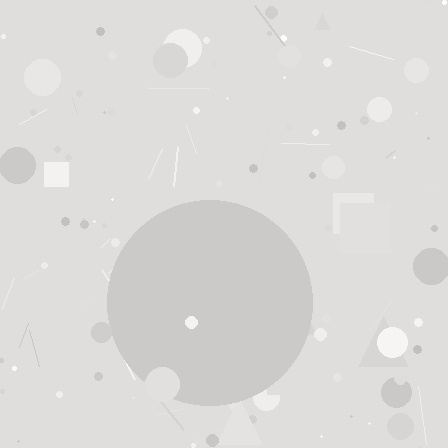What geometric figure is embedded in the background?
A circle is embedded in the background.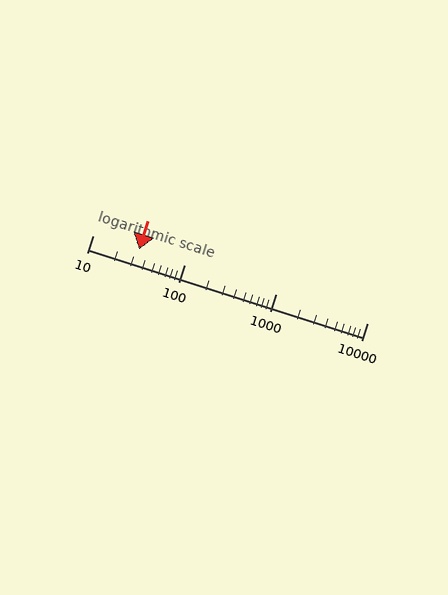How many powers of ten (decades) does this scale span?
The scale spans 3 decades, from 10 to 10000.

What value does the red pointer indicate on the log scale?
The pointer indicates approximately 32.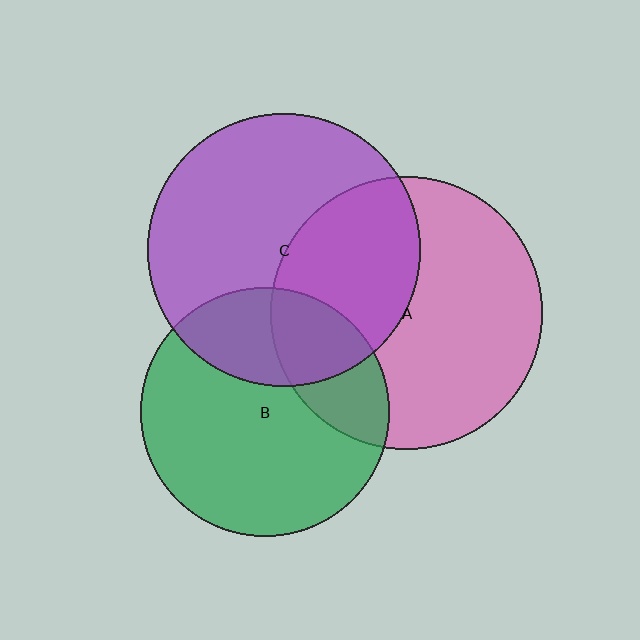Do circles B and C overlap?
Yes.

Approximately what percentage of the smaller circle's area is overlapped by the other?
Approximately 30%.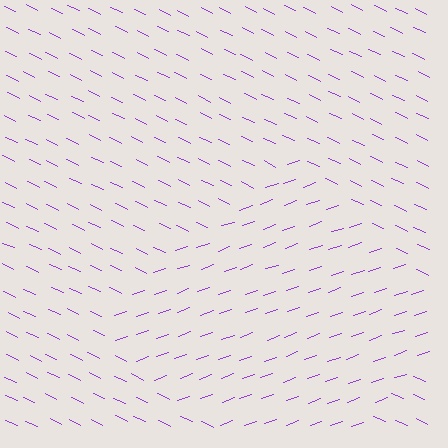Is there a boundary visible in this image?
Yes, there is a texture boundary formed by a change in line orientation.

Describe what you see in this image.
The image is filled with small purple line segments. A diamond region in the image has lines oriented differently from the surrounding lines, creating a visible texture boundary.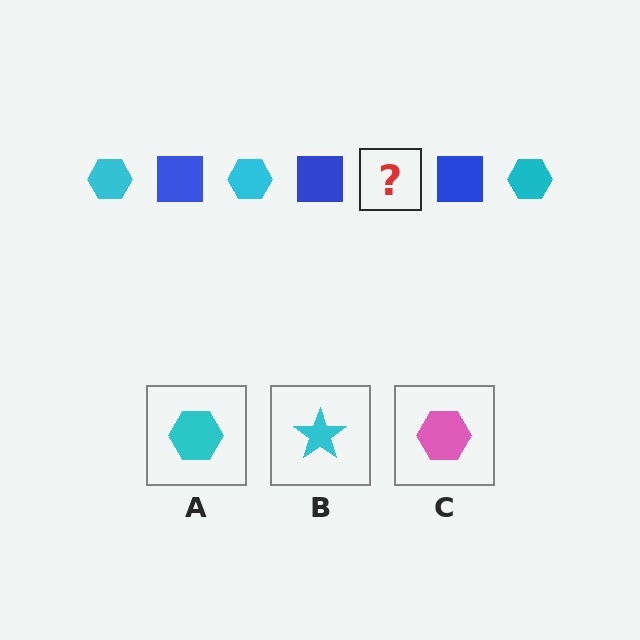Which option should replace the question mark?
Option A.